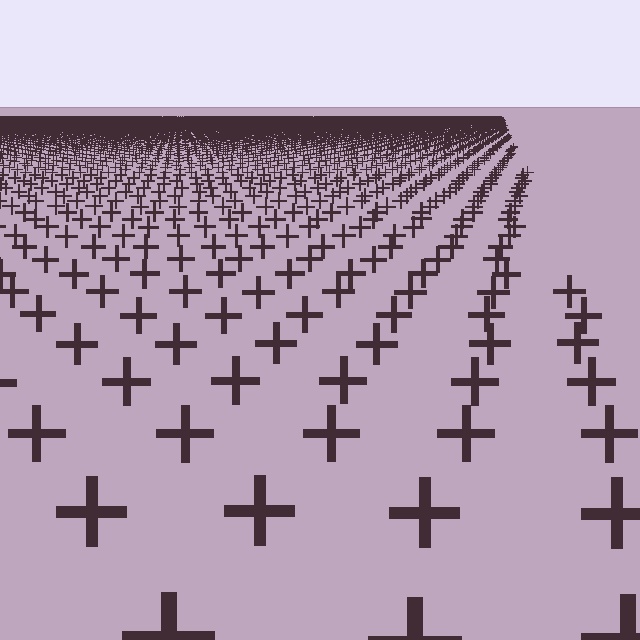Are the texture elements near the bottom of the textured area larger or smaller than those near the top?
Larger. Near the bottom, elements are closer to the viewer and appear at a bigger on-screen size.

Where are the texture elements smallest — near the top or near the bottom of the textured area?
Near the top.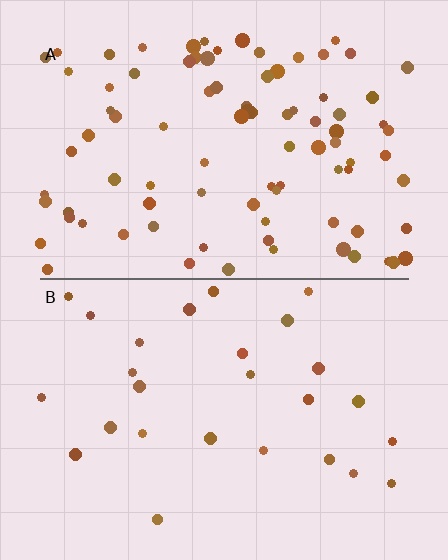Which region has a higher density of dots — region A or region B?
A (the top).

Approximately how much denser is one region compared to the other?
Approximately 3.3× — region A over region B.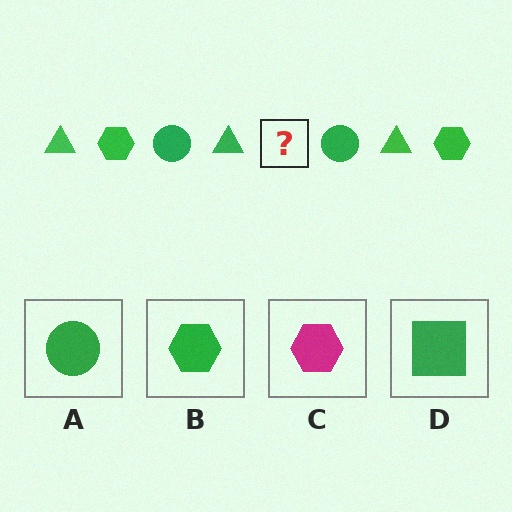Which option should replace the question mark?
Option B.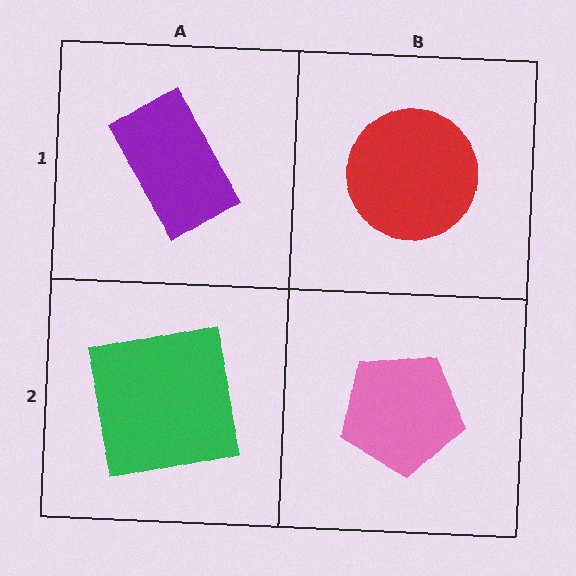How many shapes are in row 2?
2 shapes.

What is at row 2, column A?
A green square.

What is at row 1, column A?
A purple rectangle.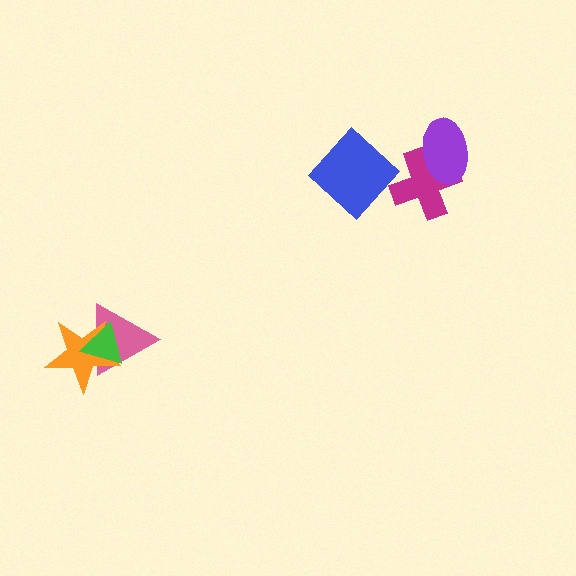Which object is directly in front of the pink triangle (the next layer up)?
The orange star is directly in front of the pink triangle.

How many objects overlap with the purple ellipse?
1 object overlaps with the purple ellipse.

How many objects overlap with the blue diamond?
0 objects overlap with the blue diamond.